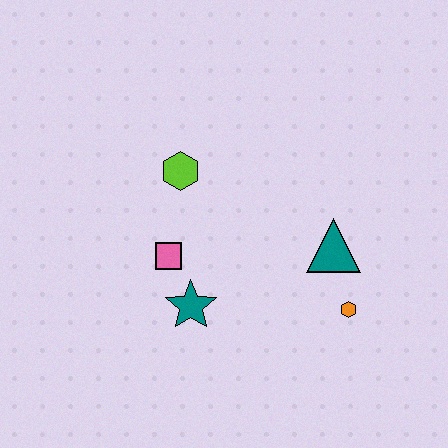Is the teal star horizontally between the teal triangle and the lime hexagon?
Yes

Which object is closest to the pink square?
The teal star is closest to the pink square.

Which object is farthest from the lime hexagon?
The orange hexagon is farthest from the lime hexagon.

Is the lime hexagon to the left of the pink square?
No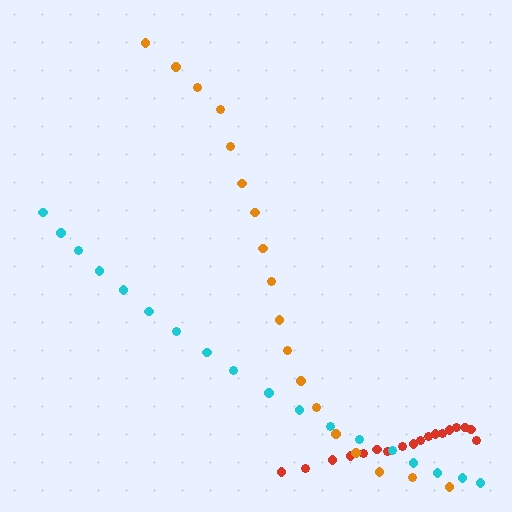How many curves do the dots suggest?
There are 3 distinct paths.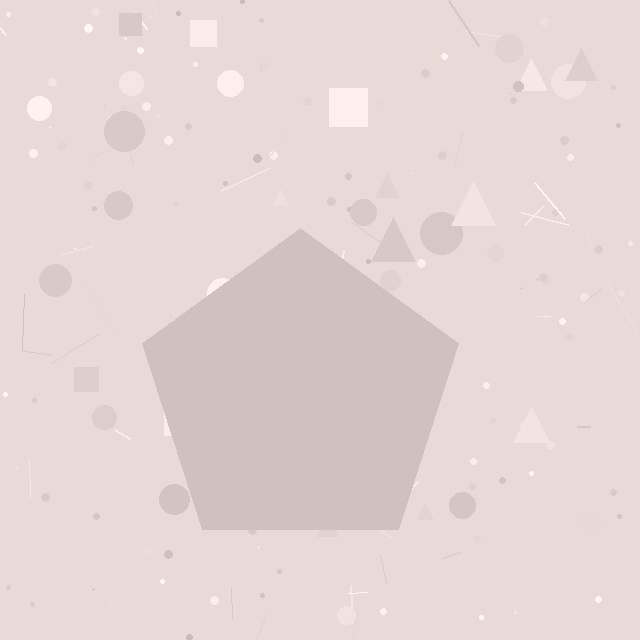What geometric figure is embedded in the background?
A pentagon is embedded in the background.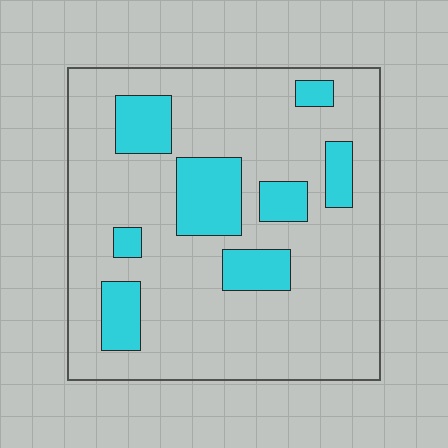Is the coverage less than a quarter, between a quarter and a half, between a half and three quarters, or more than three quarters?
Less than a quarter.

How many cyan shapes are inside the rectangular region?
8.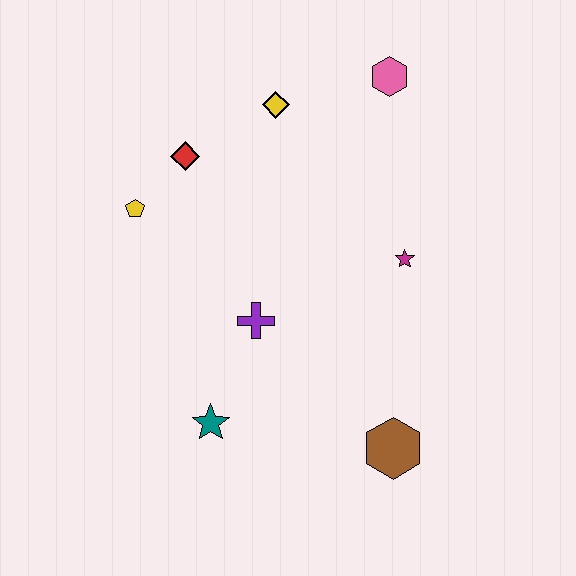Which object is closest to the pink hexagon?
The yellow diamond is closest to the pink hexagon.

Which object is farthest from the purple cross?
The pink hexagon is farthest from the purple cross.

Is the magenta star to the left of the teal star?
No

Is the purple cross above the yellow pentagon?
No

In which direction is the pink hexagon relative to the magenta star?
The pink hexagon is above the magenta star.